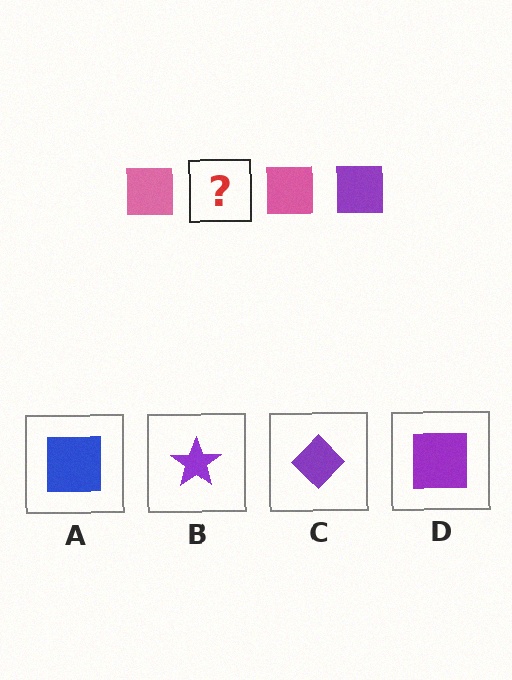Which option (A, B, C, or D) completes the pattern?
D.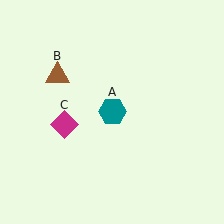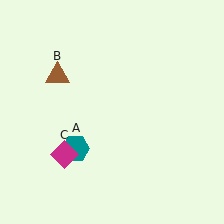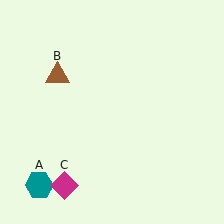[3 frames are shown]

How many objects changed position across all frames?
2 objects changed position: teal hexagon (object A), magenta diamond (object C).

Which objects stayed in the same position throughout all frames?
Brown triangle (object B) remained stationary.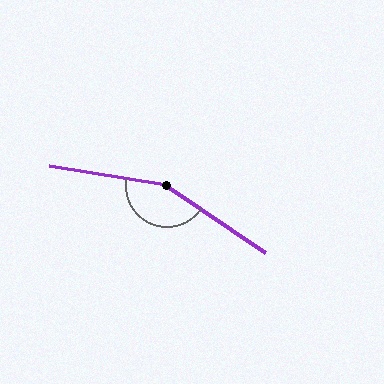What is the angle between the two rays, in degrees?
Approximately 155 degrees.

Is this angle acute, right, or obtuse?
It is obtuse.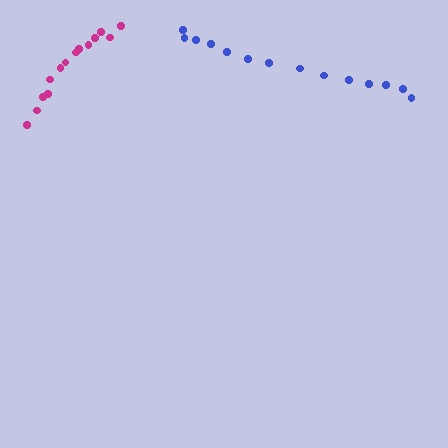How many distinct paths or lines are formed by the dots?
There are 2 distinct paths.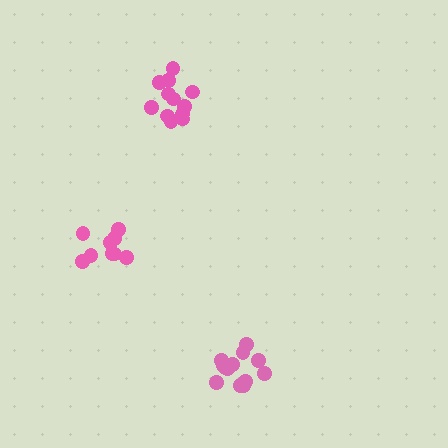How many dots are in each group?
Group 1: 12 dots, Group 2: 9 dots, Group 3: 13 dots (34 total).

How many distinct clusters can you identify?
There are 3 distinct clusters.